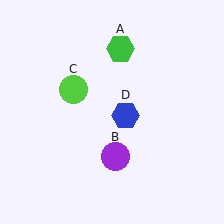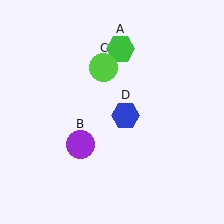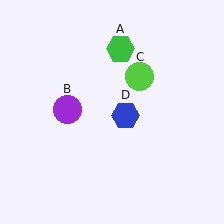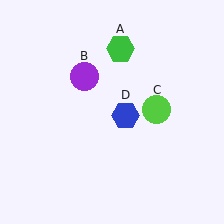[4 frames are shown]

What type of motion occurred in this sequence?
The purple circle (object B), lime circle (object C) rotated clockwise around the center of the scene.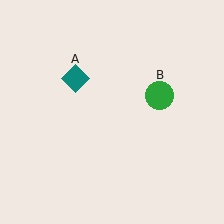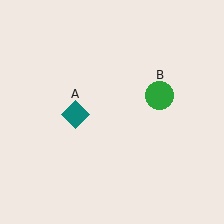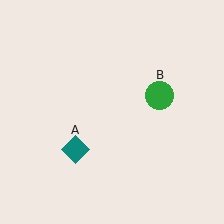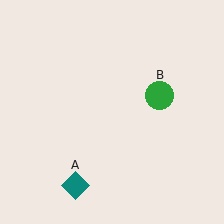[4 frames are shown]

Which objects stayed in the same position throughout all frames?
Green circle (object B) remained stationary.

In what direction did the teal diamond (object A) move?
The teal diamond (object A) moved down.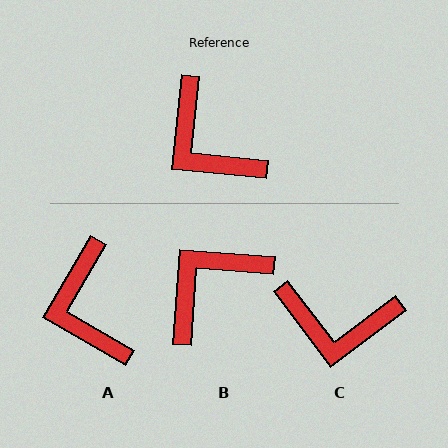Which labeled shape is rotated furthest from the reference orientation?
B, about 88 degrees away.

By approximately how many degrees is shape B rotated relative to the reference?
Approximately 88 degrees clockwise.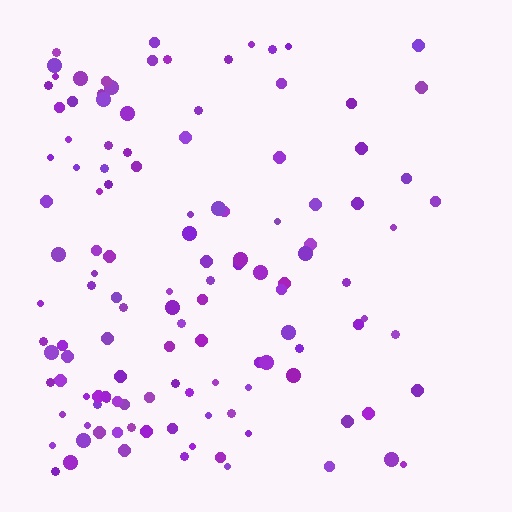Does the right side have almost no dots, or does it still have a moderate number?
Still a moderate number, just noticeably fewer than the left.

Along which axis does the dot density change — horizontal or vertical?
Horizontal.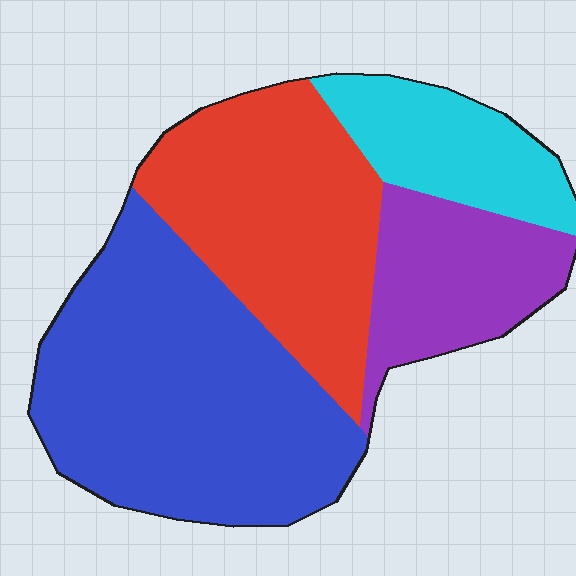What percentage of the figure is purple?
Purple covers about 15% of the figure.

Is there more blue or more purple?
Blue.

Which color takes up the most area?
Blue, at roughly 40%.